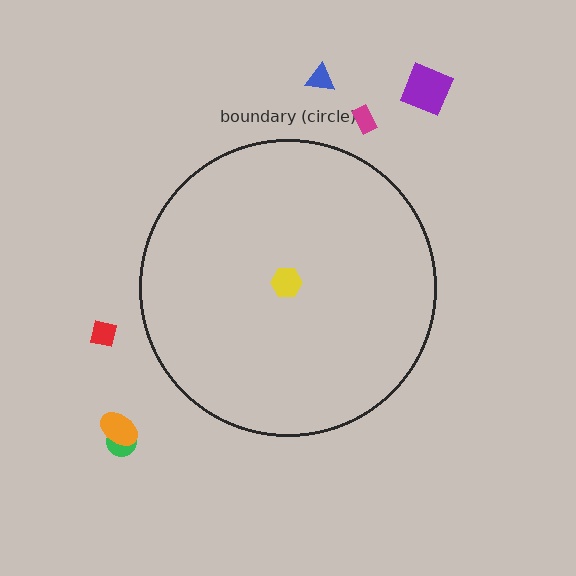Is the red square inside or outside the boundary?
Outside.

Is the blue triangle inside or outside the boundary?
Outside.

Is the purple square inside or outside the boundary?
Outside.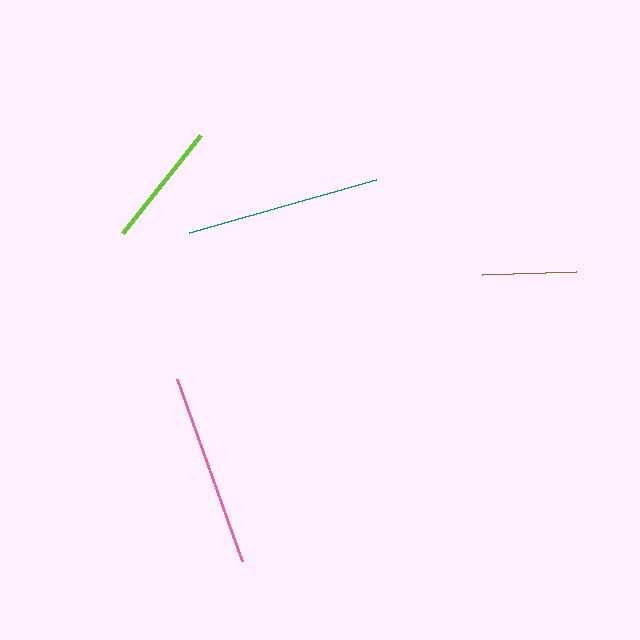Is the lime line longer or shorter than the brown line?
The lime line is longer than the brown line.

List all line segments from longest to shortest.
From longest to shortest: teal, pink, lime, brown.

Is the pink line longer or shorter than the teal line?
The teal line is longer than the pink line.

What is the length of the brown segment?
The brown segment is approximately 95 pixels long.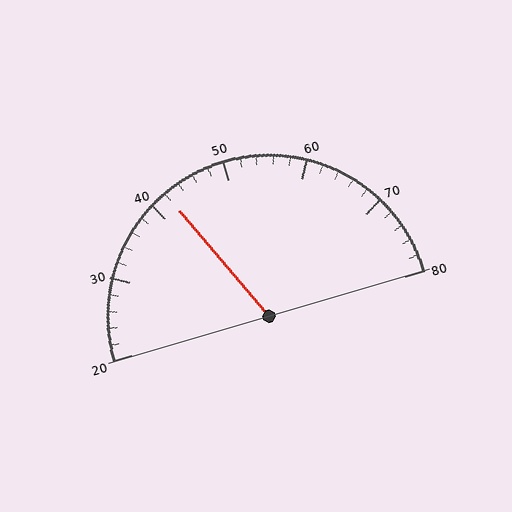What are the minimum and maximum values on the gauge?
The gauge ranges from 20 to 80.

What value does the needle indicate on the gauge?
The needle indicates approximately 42.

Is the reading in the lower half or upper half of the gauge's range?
The reading is in the lower half of the range (20 to 80).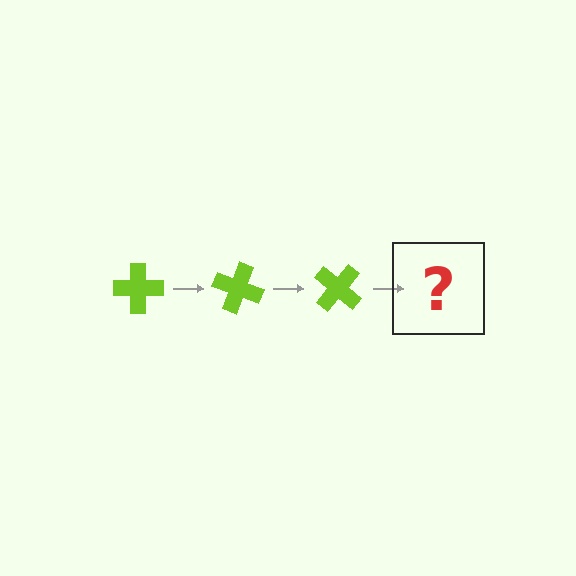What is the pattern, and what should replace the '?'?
The pattern is that the cross rotates 20 degrees each step. The '?' should be a lime cross rotated 60 degrees.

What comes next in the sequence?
The next element should be a lime cross rotated 60 degrees.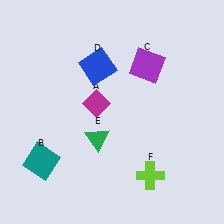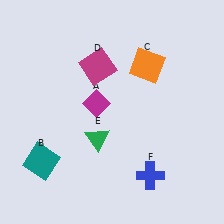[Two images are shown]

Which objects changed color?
C changed from purple to orange. D changed from blue to magenta. F changed from lime to blue.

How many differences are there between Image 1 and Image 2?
There are 3 differences between the two images.